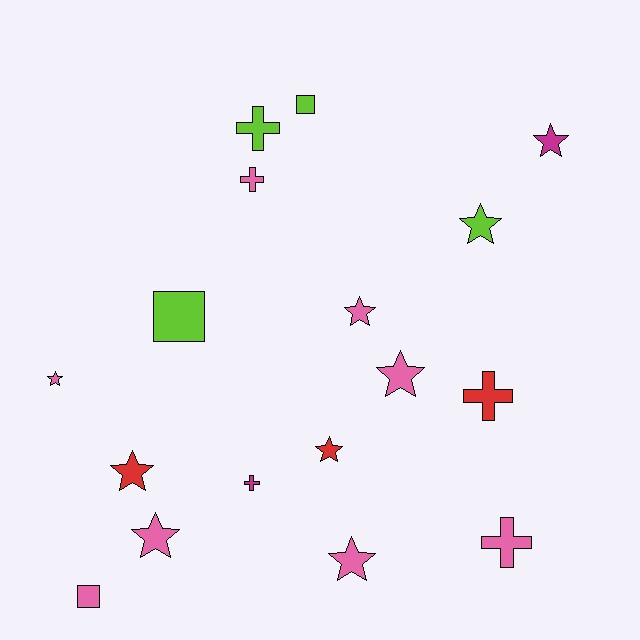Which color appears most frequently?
Pink, with 8 objects.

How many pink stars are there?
There are 5 pink stars.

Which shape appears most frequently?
Star, with 9 objects.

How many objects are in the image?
There are 17 objects.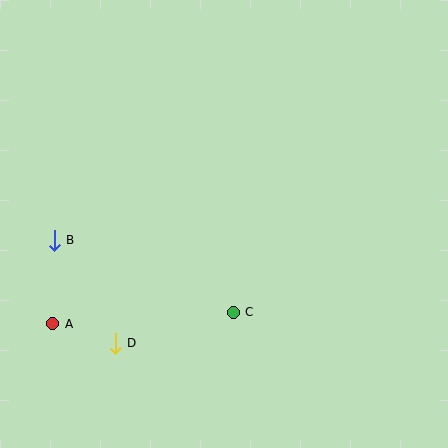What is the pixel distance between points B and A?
The distance between B and A is 83 pixels.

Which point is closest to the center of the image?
Point C at (233, 312) is closest to the center.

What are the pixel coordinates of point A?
Point A is at (53, 324).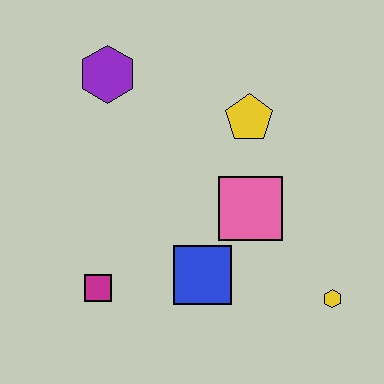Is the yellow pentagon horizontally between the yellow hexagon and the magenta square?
Yes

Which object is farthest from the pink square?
The purple hexagon is farthest from the pink square.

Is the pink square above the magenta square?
Yes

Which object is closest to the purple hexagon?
The yellow pentagon is closest to the purple hexagon.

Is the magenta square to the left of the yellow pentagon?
Yes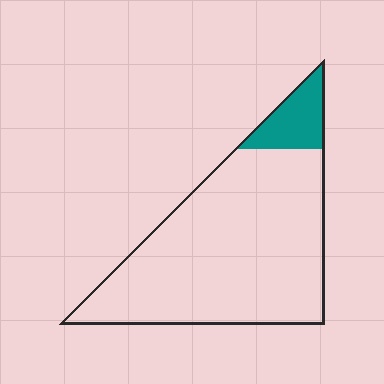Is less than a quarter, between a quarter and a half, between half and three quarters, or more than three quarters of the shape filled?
Less than a quarter.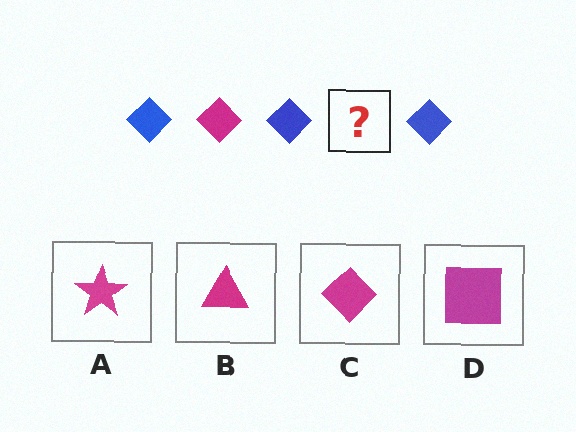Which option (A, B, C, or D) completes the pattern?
C.